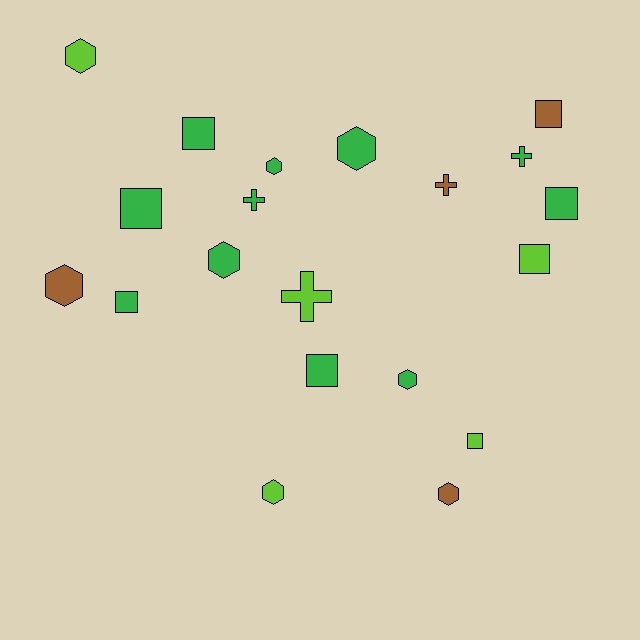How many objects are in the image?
There are 20 objects.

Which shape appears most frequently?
Square, with 8 objects.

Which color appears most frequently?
Green, with 11 objects.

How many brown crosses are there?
There is 1 brown cross.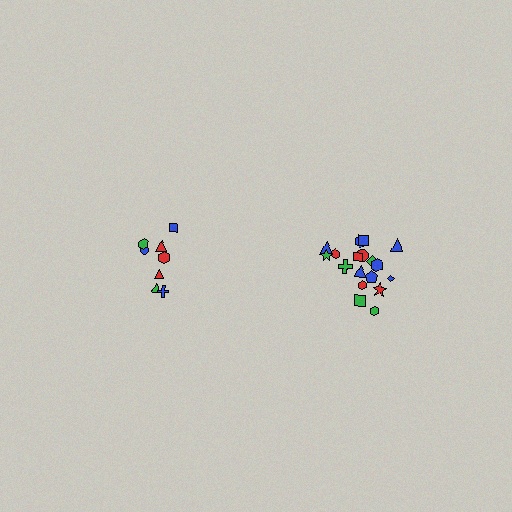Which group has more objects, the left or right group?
The right group.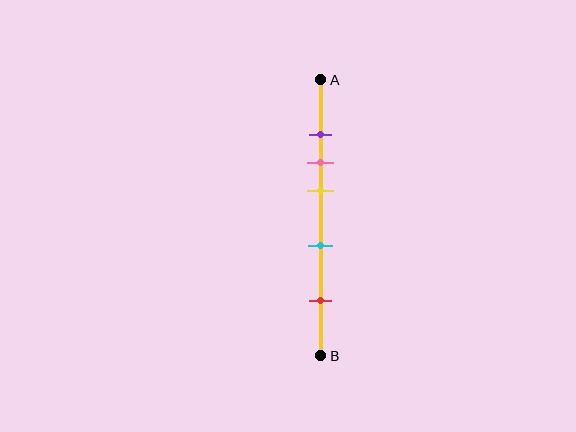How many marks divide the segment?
There are 5 marks dividing the segment.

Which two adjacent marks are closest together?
The purple and pink marks are the closest adjacent pair.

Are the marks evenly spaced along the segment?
No, the marks are not evenly spaced.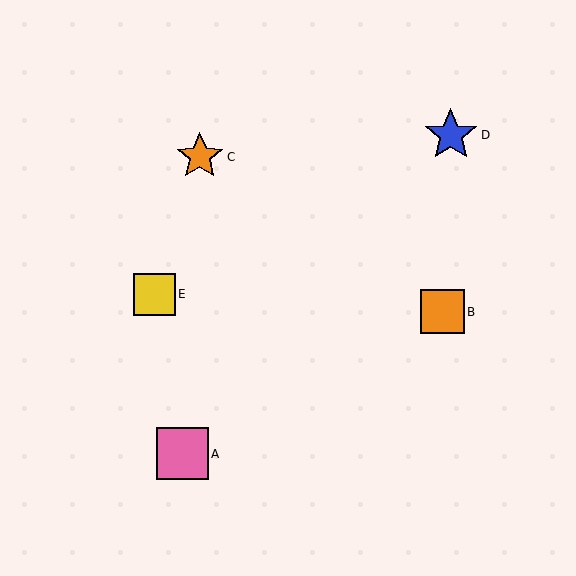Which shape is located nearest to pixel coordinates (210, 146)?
The orange star (labeled C) at (200, 157) is nearest to that location.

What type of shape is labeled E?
Shape E is a yellow square.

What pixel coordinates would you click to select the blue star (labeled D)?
Click at (451, 135) to select the blue star D.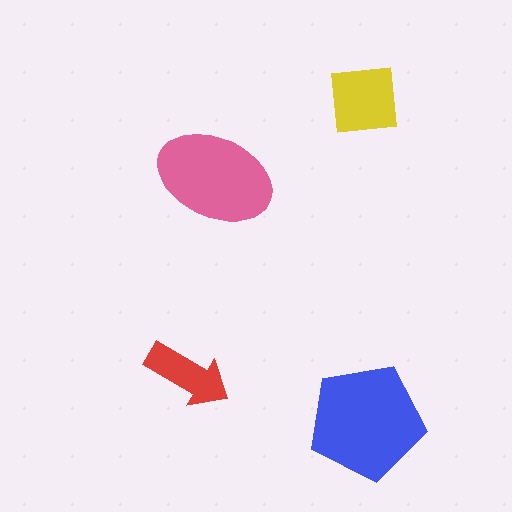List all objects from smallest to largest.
The red arrow, the yellow square, the pink ellipse, the blue pentagon.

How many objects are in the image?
There are 4 objects in the image.